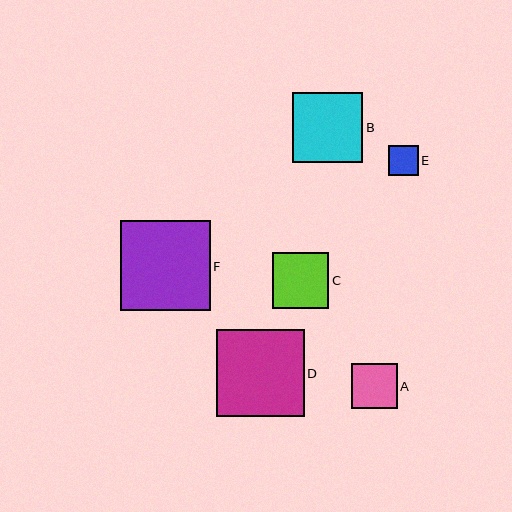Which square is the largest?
Square F is the largest with a size of approximately 90 pixels.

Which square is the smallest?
Square E is the smallest with a size of approximately 30 pixels.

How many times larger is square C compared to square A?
Square C is approximately 1.2 times the size of square A.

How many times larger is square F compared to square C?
Square F is approximately 1.6 times the size of square C.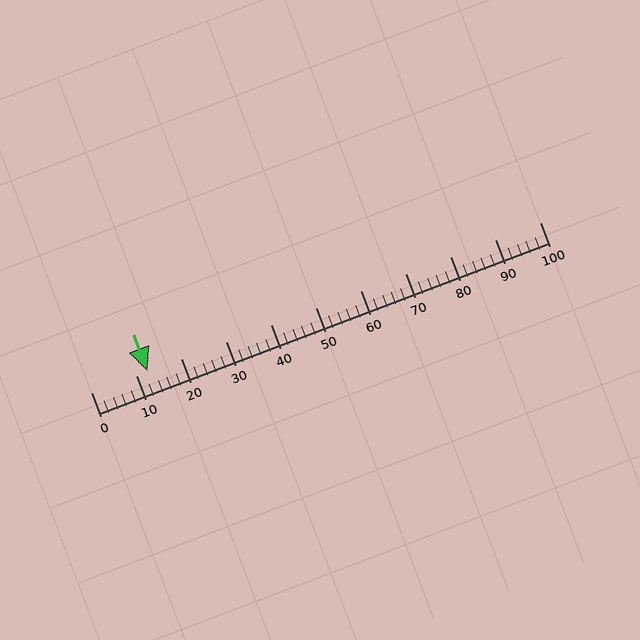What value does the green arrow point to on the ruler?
The green arrow points to approximately 13.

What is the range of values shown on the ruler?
The ruler shows values from 0 to 100.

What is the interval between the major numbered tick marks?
The major tick marks are spaced 10 units apart.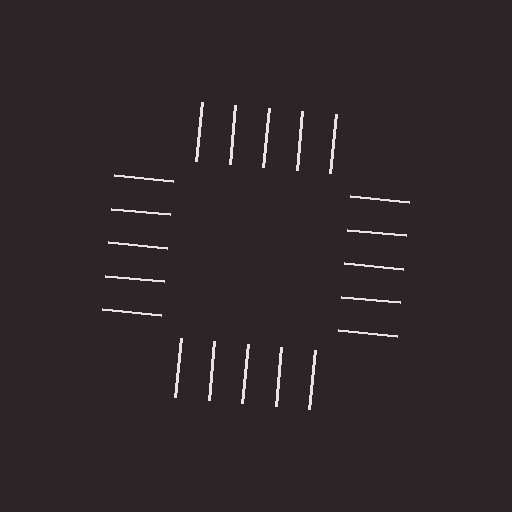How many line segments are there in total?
20 — 5 along each of the 4 edges.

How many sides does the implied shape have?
4 sides — the line-ends trace a square.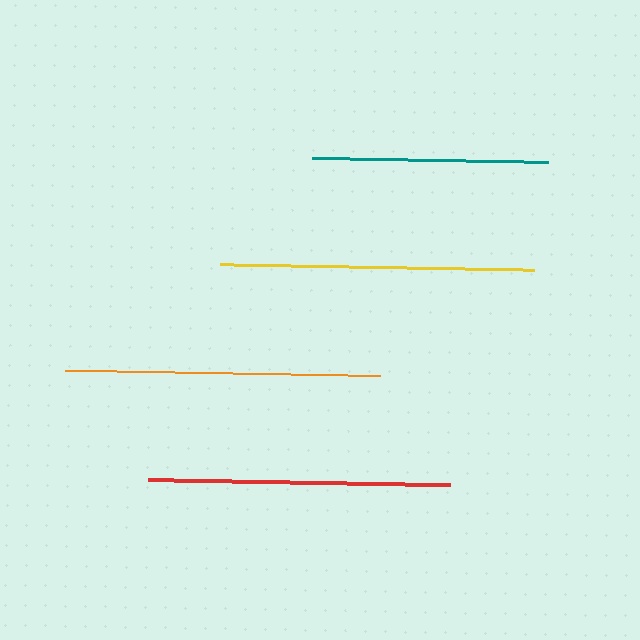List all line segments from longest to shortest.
From longest to shortest: orange, yellow, red, teal.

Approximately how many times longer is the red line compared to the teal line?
The red line is approximately 1.3 times the length of the teal line.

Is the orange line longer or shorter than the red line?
The orange line is longer than the red line.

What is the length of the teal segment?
The teal segment is approximately 236 pixels long.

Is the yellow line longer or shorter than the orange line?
The orange line is longer than the yellow line.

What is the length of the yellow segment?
The yellow segment is approximately 314 pixels long.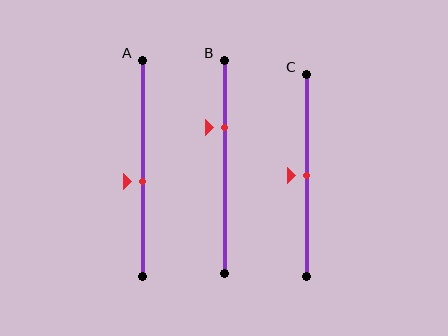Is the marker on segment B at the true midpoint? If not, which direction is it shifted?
No, the marker on segment B is shifted upward by about 18% of the segment length.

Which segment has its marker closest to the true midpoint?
Segment C has its marker closest to the true midpoint.